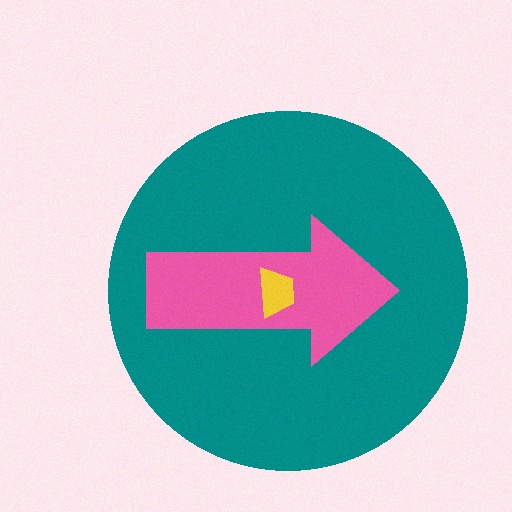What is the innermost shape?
The yellow trapezoid.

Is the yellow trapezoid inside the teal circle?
Yes.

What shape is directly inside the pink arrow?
The yellow trapezoid.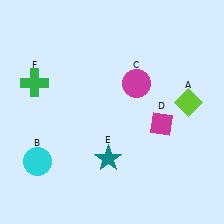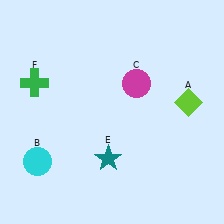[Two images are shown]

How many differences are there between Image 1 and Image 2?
There is 1 difference between the two images.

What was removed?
The magenta diamond (D) was removed in Image 2.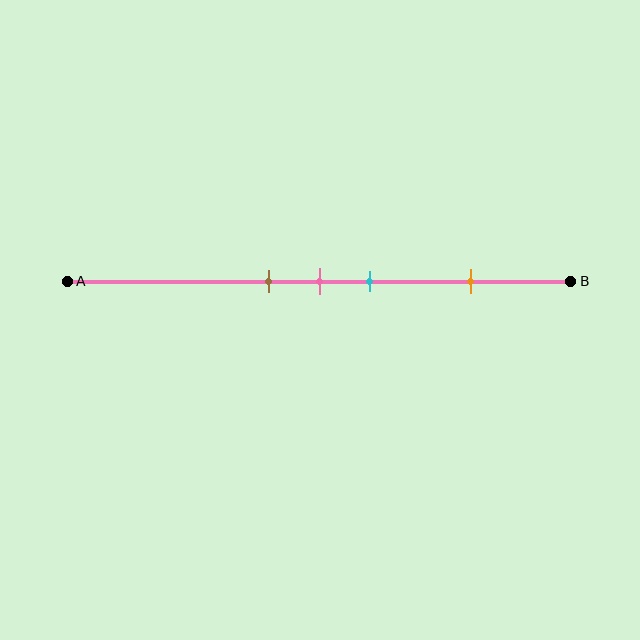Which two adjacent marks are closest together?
The brown and pink marks are the closest adjacent pair.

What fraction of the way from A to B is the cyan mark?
The cyan mark is approximately 60% (0.6) of the way from A to B.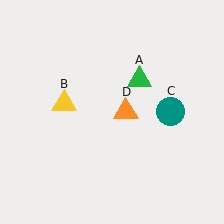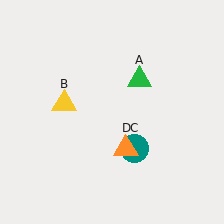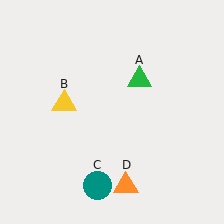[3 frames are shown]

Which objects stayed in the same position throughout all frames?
Green triangle (object A) and yellow triangle (object B) remained stationary.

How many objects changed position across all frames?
2 objects changed position: teal circle (object C), orange triangle (object D).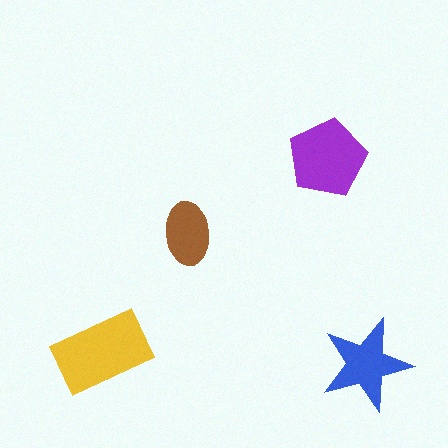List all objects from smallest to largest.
The brown ellipse, the blue star, the purple pentagon, the yellow rectangle.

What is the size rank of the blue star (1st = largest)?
3rd.